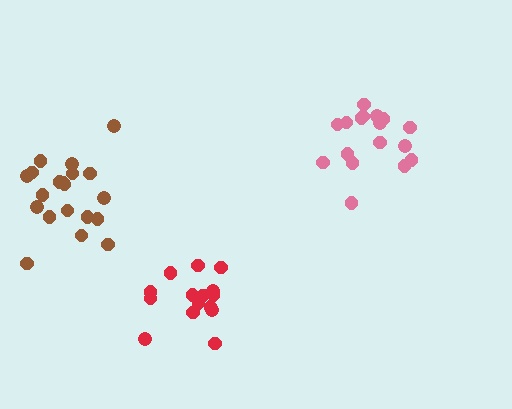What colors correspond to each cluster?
The clusters are colored: pink, red, brown.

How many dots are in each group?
Group 1: 17 dots, Group 2: 15 dots, Group 3: 20 dots (52 total).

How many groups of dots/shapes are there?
There are 3 groups.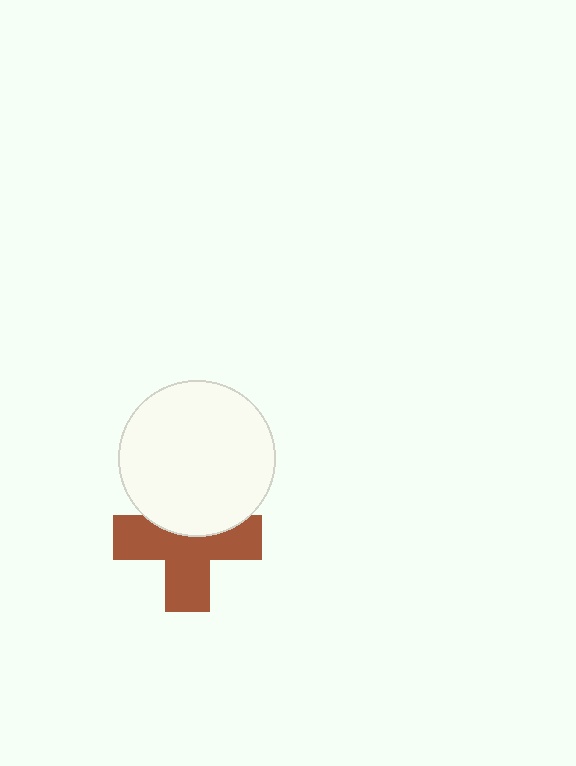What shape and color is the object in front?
The object in front is a white circle.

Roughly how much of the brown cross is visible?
About half of it is visible (roughly 65%).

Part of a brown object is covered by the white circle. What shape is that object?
It is a cross.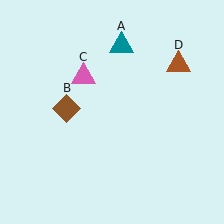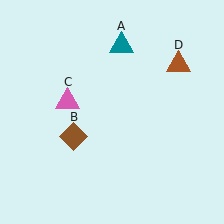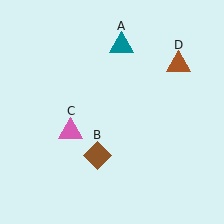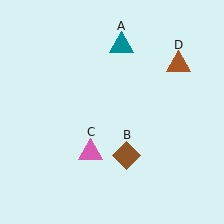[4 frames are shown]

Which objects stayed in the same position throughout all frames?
Teal triangle (object A) and brown triangle (object D) remained stationary.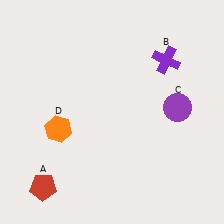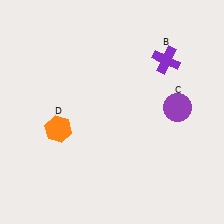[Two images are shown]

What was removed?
The red pentagon (A) was removed in Image 2.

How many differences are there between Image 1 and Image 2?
There is 1 difference between the two images.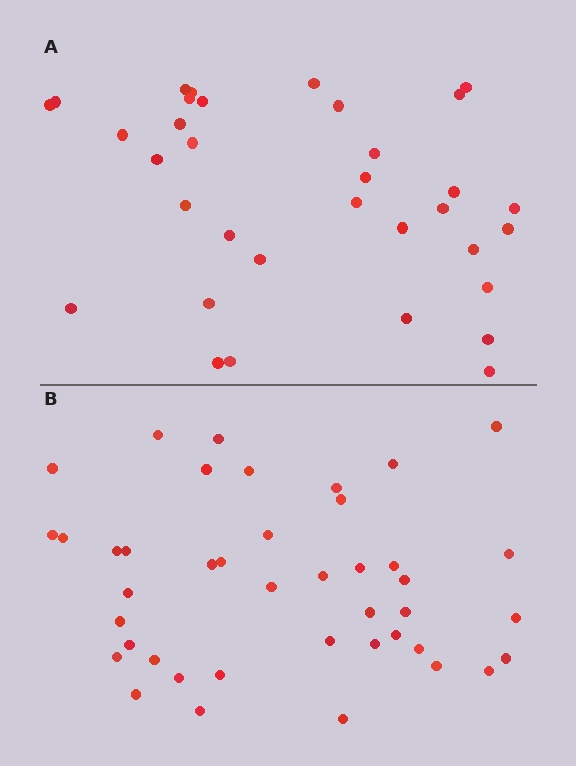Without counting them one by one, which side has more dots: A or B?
Region B (the bottom region) has more dots.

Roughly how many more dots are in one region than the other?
Region B has roughly 8 or so more dots than region A.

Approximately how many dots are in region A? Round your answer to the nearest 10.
About 30 dots. (The exact count is 34, which rounds to 30.)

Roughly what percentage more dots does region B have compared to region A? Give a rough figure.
About 25% more.